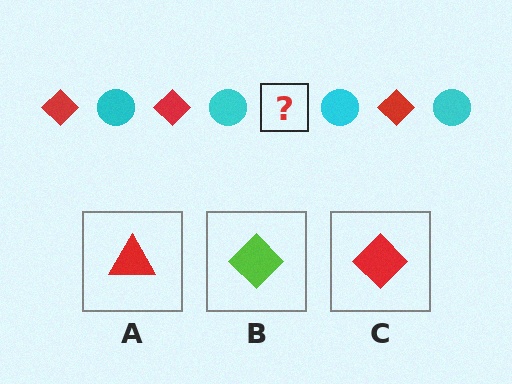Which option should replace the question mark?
Option C.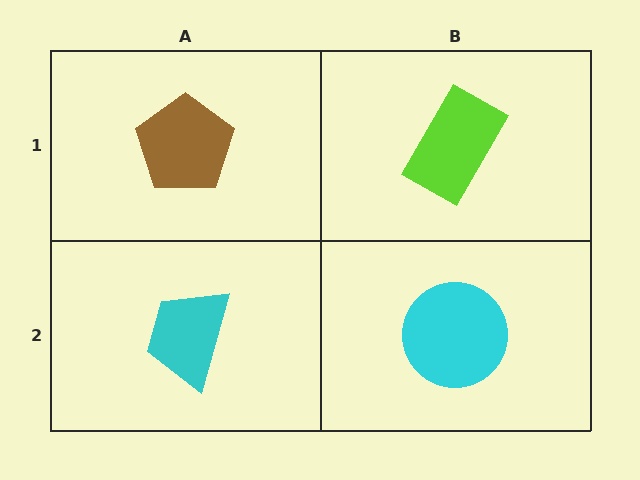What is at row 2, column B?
A cyan circle.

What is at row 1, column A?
A brown pentagon.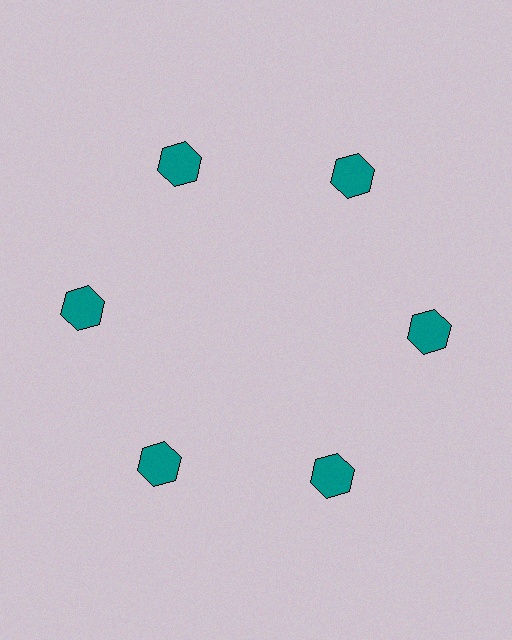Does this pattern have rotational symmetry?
Yes, this pattern has 6-fold rotational symmetry. It looks the same after rotating 60 degrees around the center.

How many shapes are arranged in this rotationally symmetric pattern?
There are 6 shapes, arranged in 6 groups of 1.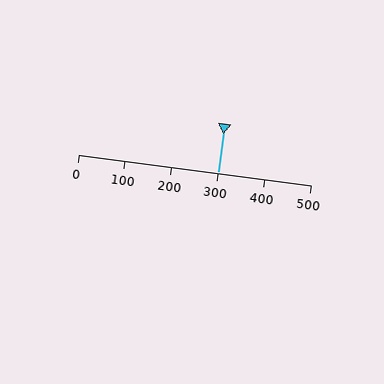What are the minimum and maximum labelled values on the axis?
The axis runs from 0 to 500.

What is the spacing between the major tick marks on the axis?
The major ticks are spaced 100 apart.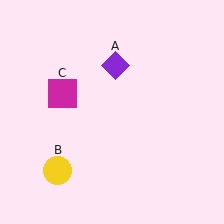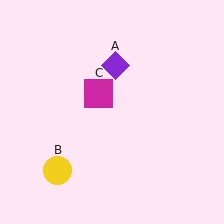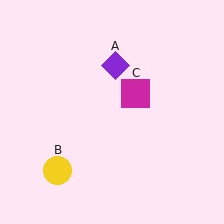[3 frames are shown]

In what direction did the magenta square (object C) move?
The magenta square (object C) moved right.